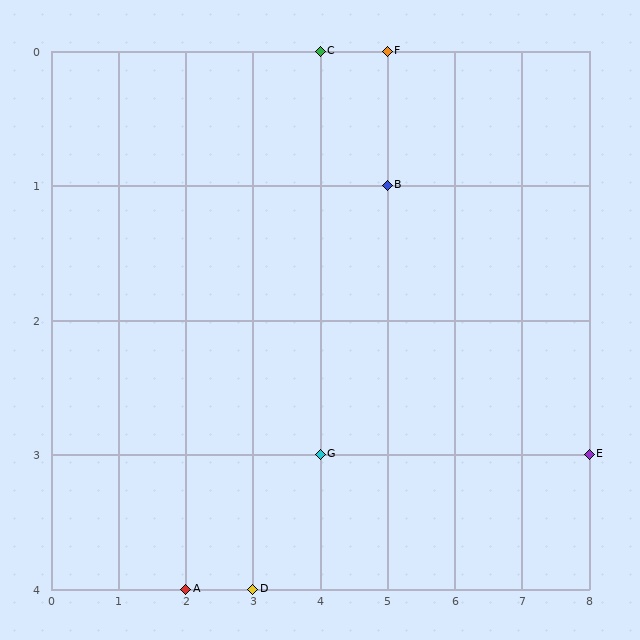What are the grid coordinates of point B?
Point B is at grid coordinates (5, 1).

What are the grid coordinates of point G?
Point G is at grid coordinates (4, 3).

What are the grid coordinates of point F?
Point F is at grid coordinates (5, 0).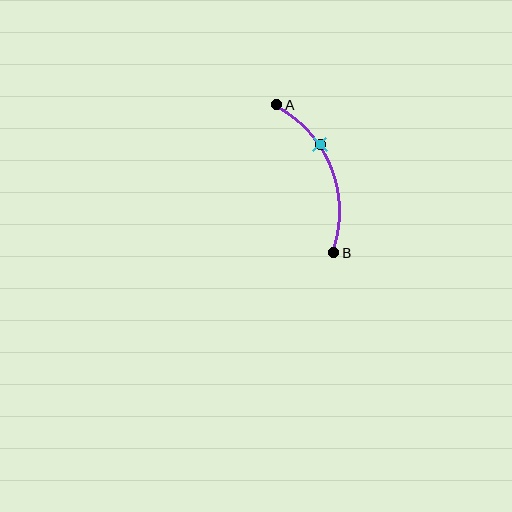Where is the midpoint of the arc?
The arc midpoint is the point on the curve farthest from the straight line joining A and B. It sits to the right of that line.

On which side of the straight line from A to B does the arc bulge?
The arc bulges to the right of the straight line connecting A and B.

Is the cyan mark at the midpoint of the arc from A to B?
No. The cyan mark lies on the arc but is closer to endpoint A. The arc midpoint would be at the point on the curve equidistant along the arc from both A and B.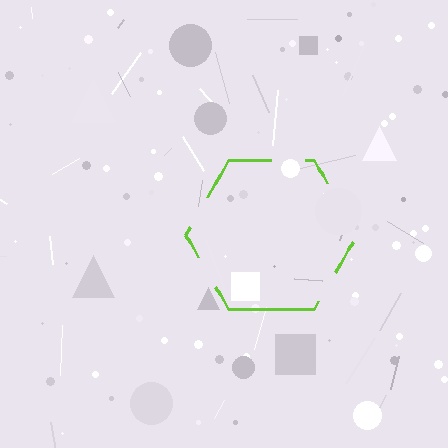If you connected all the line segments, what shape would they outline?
They would outline a hexagon.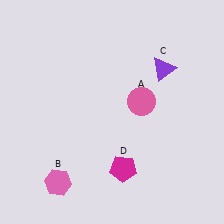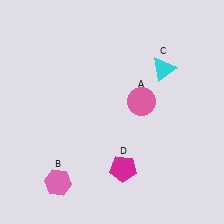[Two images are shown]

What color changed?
The triangle (C) changed from purple in Image 1 to cyan in Image 2.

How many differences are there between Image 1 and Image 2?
There is 1 difference between the two images.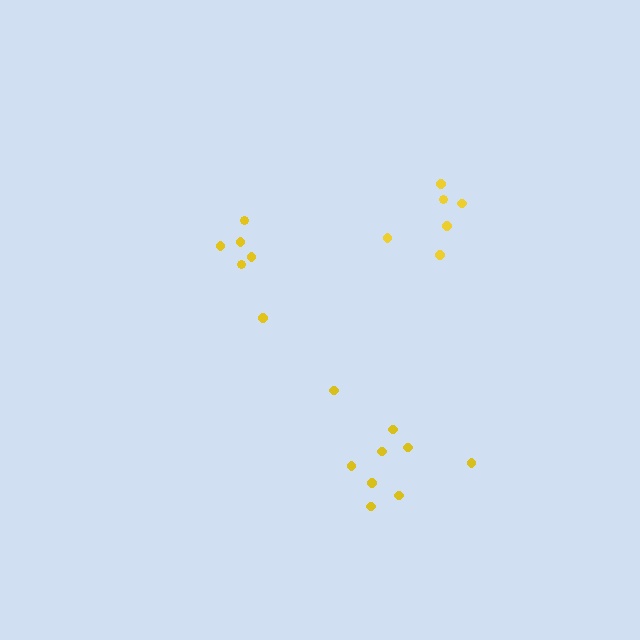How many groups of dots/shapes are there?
There are 3 groups.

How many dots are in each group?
Group 1: 6 dots, Group 2: 6 dots, Group 3: 9 dots (21 total).